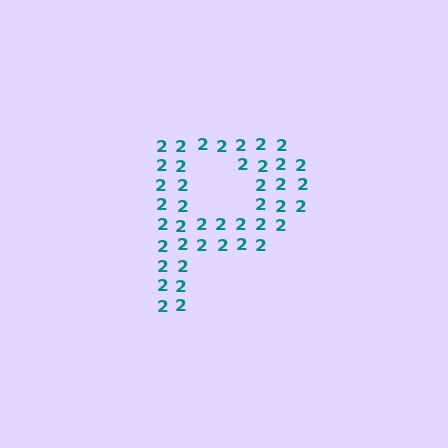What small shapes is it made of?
It is made of small digit 2's.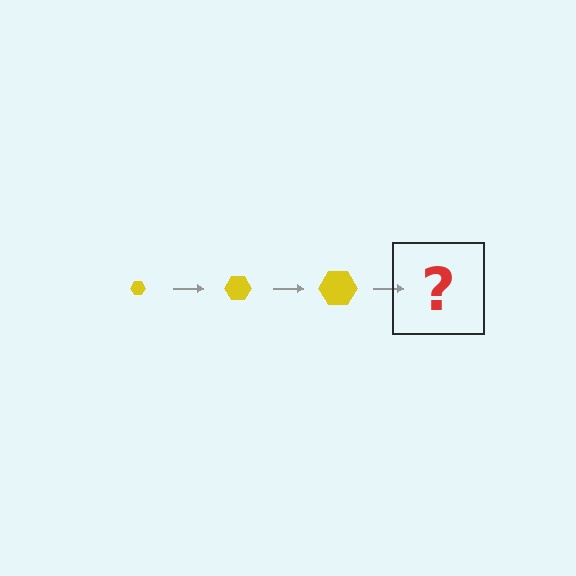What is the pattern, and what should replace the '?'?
The pattern is that the hexagon gets progressively larger each step. The '?' should be a yellow hexagon, larger than the previous one.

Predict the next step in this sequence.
The next step is a yellow hexagon, larger than the previous one.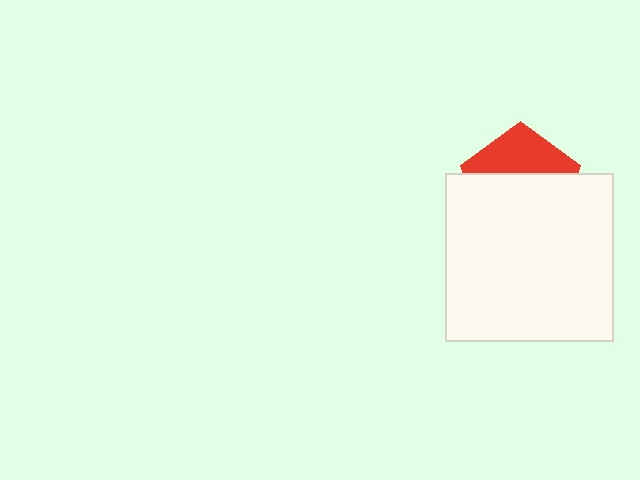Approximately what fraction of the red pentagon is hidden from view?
Roughly 62% of the red pentagon is hidden behind the white square.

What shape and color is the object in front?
The object in front is a white square.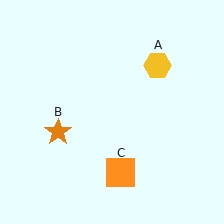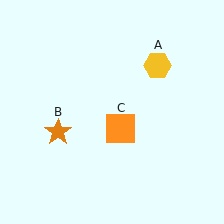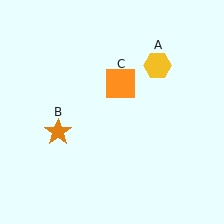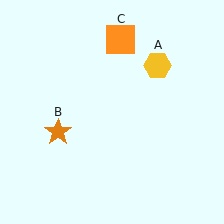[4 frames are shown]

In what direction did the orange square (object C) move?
The orange square (object C) moved up.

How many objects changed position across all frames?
1 object changed position: orange square (object C).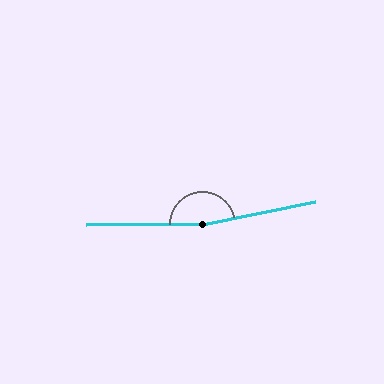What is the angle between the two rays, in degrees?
Approximately 168 degrees.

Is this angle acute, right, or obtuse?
It is obtuse.